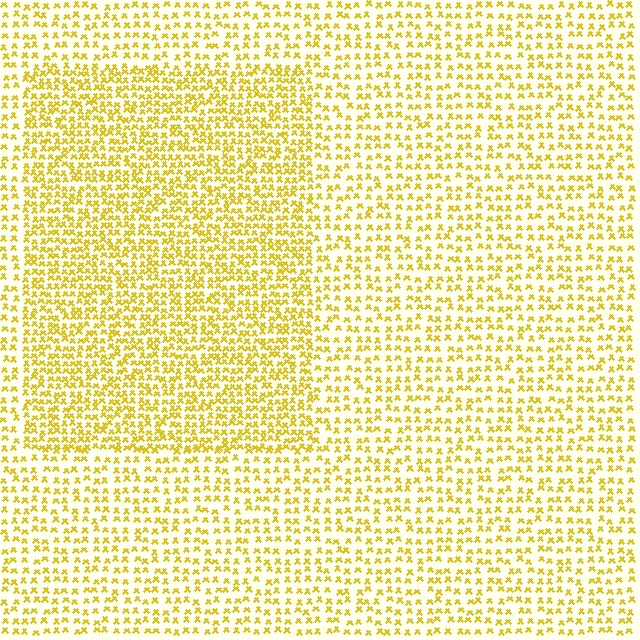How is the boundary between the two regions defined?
The boundary is defined by a change in element density (approximately 1.7x ratio). All elements are the same color, size, and shape.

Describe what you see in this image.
The image contains small yellow elements arranged at two different densities. A rectangle-shaped region is visible where the elements are more densely packed than the surrounding area.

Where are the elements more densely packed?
The elements are more densely packed inside the rectangle boundary.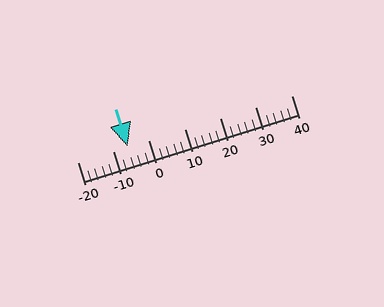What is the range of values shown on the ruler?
The ruler shows values from -20 to 40.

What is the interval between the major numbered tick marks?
The major tick marks are spaced 10 units apart.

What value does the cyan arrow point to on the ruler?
The cyan arrow points to approximately -6.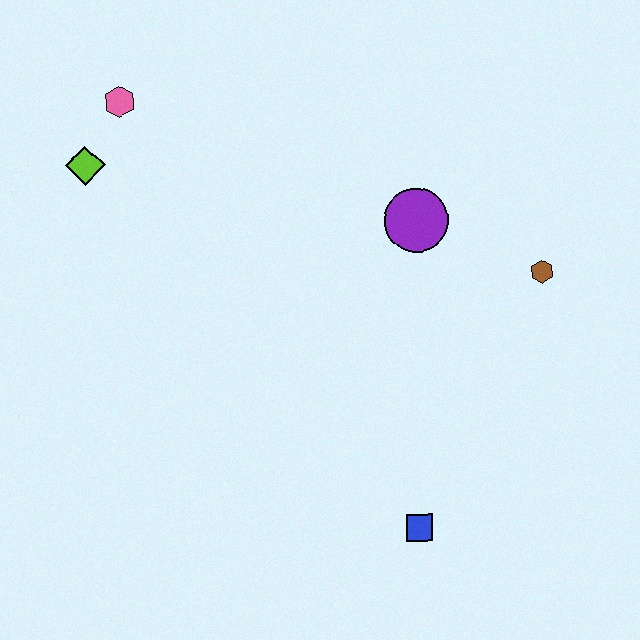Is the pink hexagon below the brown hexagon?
No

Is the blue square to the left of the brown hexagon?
Yes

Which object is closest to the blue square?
The brown hexagon is closest to the blue square.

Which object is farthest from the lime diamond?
The blue square is farthest from the lime diamond.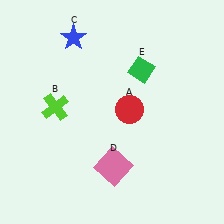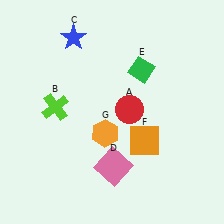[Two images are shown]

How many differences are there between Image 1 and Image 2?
There are 2 differences between the two images.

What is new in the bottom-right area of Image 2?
An orange square (F) was added in the bottom-right area of Image 2.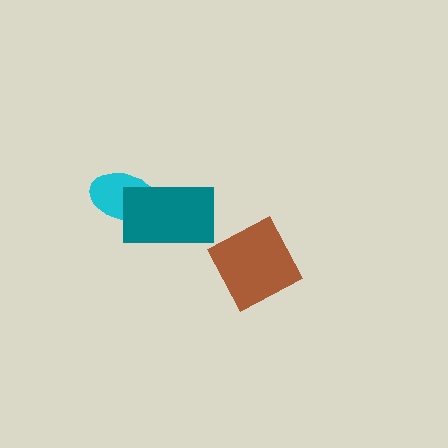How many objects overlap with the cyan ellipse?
1 object overlaps with the cyan ellipse.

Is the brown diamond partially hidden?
No, no other shape covers it.